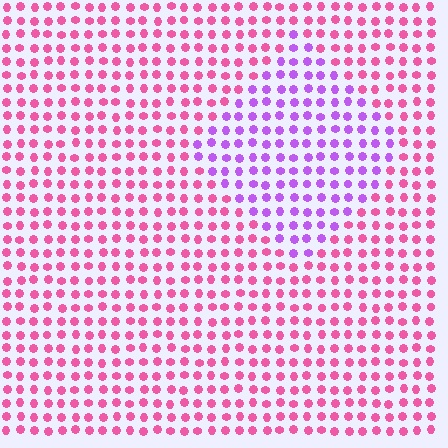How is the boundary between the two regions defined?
The boundary is defined purely by a slight shift in hue (about 49 degrees). Spacing, size, and orientation are identical on both sides.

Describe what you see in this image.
The image is filled with small pink elements in a uniform arrangement. A diamond-shaped region is visible where the elements are tinted to a slightly different hue, forming a subtle color boundary.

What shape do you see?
I see a diamond.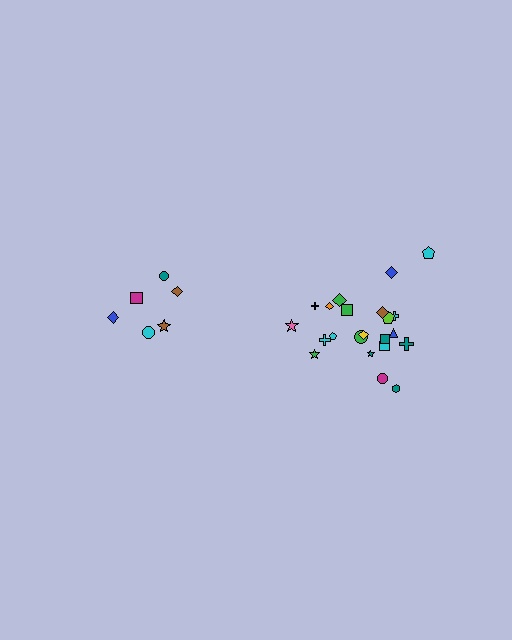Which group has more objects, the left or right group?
The right group.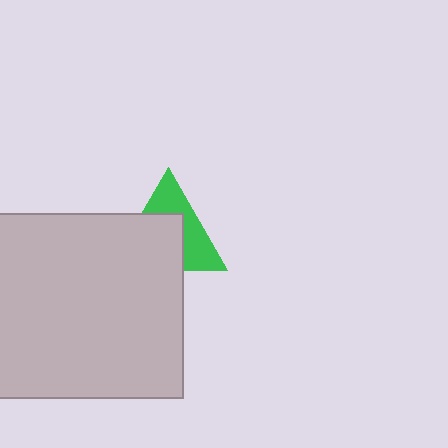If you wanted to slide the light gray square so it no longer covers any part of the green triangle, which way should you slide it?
Slide it down — that is the most direct way to separate the two shapes.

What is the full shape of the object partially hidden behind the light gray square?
The partially hidden object is a green triangle.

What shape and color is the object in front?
The object in front is a light gray square.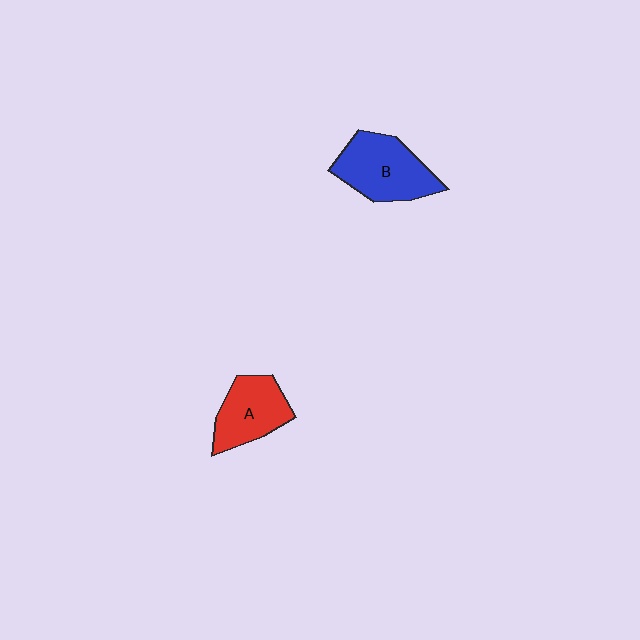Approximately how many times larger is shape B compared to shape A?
Approximately 1.3 times.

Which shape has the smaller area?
Shape A (red).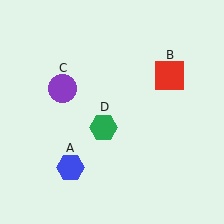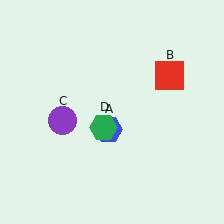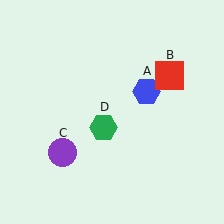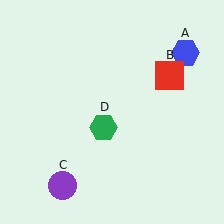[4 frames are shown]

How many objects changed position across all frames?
2 objects changed position: blue hexagon (object A), purple circle (object C).